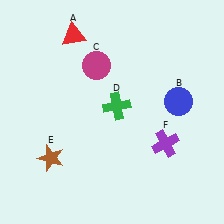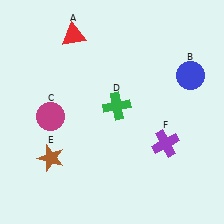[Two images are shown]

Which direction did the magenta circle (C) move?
The magenta circle (C) moved down.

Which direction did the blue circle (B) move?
The blue circle (B) moved up.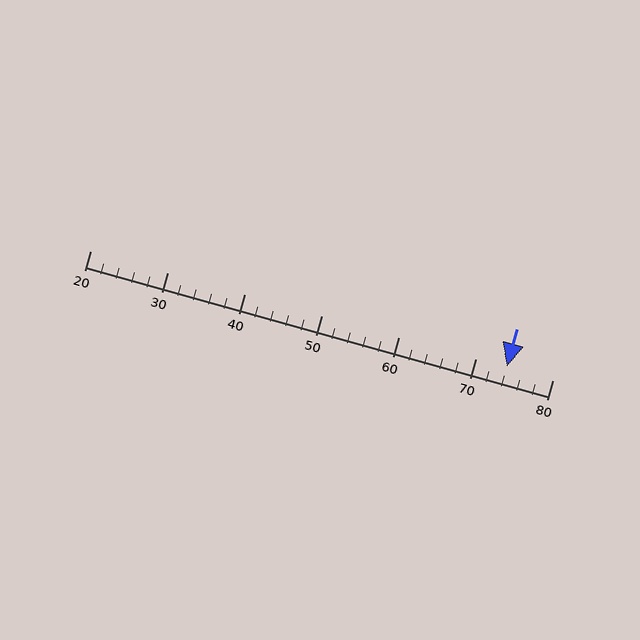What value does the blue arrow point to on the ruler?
The blue arrow points to approximately 74.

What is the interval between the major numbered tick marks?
The major tick marks are spaced 10 units apart.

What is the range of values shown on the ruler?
The ruler shows values from 20 to 80.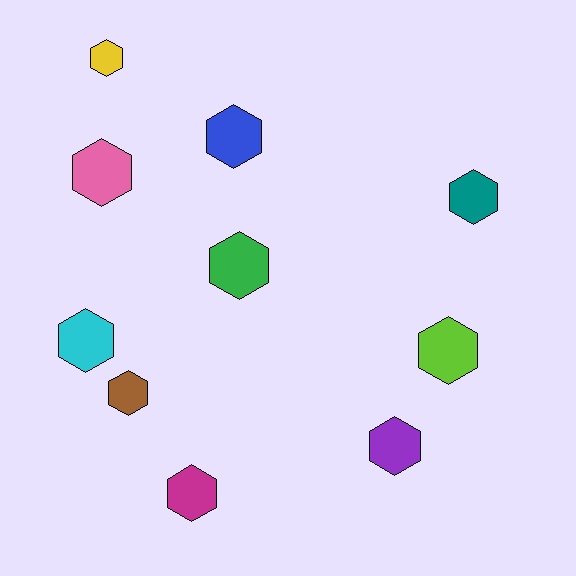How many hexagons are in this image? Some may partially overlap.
There are 10 hexagons.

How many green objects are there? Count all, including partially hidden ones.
There is 1 green object.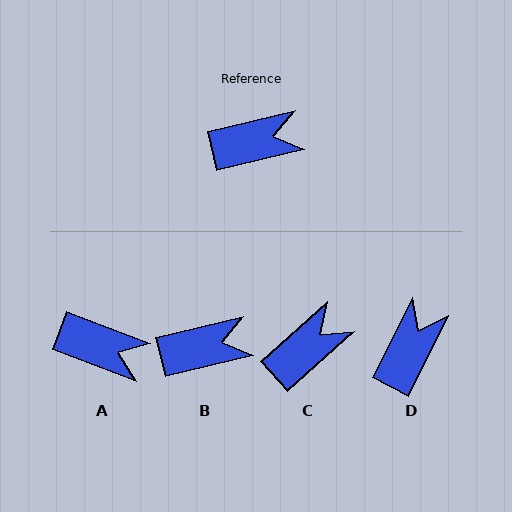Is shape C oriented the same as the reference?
No, it is off by about 29 degrees.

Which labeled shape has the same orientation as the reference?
B.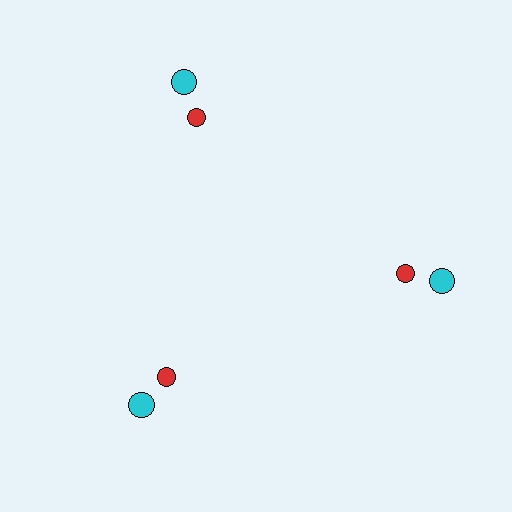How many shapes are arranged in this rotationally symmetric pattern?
There are 6 shapes, arranged in 3 groups of 2.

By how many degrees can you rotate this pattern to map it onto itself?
The pattern maps onto itself every 120 degrees of rotation.